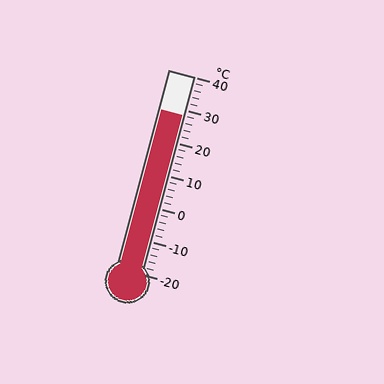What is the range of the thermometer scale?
The thermometer scale ranges from -20°C to 40°C.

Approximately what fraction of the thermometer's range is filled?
The thermometer is filled to approximately 80% of its range.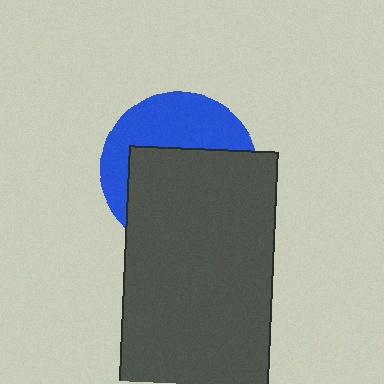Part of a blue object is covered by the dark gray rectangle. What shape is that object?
It is a circle.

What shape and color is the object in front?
The object in front is a dark gray rectangle.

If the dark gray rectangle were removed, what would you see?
You would see the complete blue circle.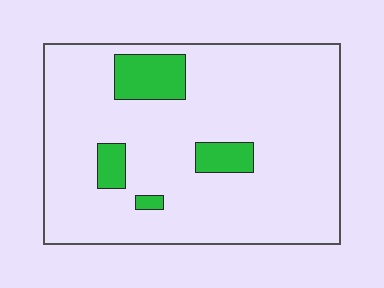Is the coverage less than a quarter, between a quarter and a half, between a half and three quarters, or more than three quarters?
Less than a quarter.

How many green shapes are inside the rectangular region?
4.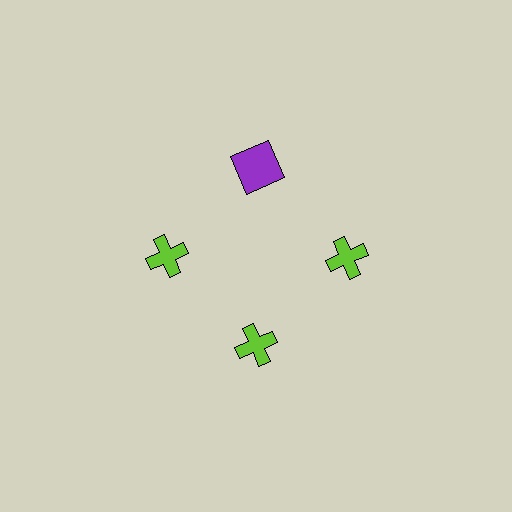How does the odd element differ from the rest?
It differs in both color (purple instead of lime) and shape (square instead of cross).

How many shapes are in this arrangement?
There are 4 shapes arranged in a ring pattern.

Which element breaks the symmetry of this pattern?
The purple square at roughly the 12 o'clock position breaks the symmetry. All other shapes are lime crosses.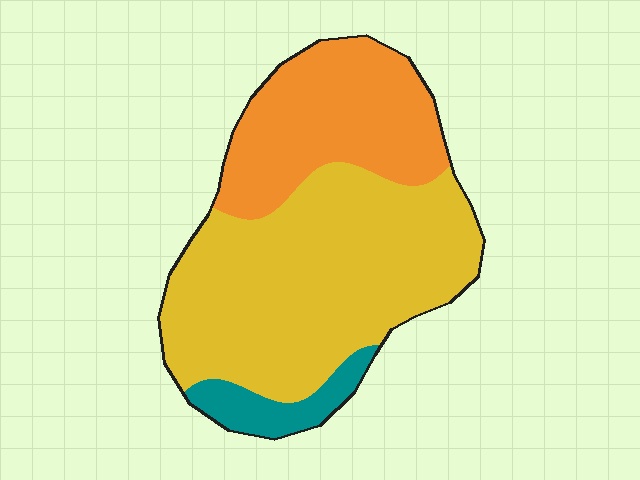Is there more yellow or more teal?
Yellow.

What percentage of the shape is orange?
Orange takes up about one third (1/3) of the shape.